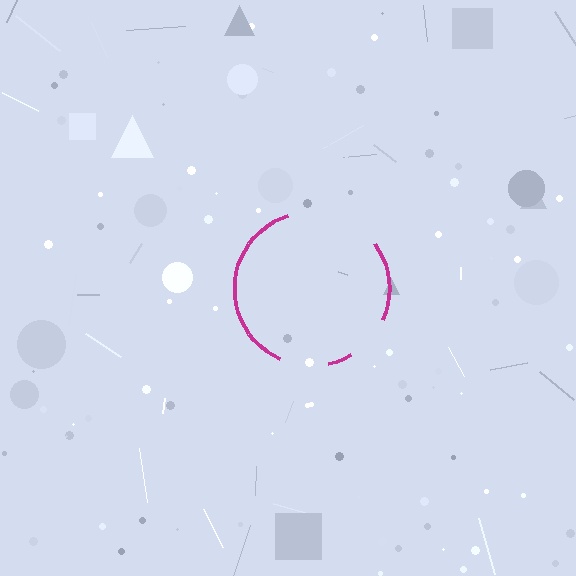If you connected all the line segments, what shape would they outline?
They would outline a circle.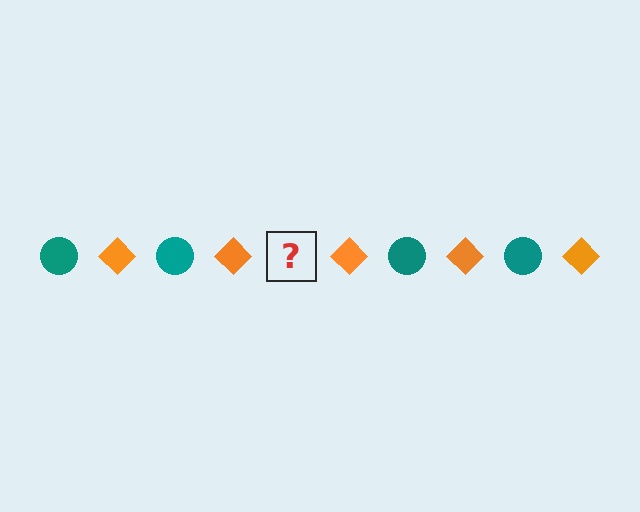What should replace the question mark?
The question mark should be replaced with a teal circle.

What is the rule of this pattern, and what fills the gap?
The rule is that the pattern alternates between teal circle and orange diamond. The gap should be filled with a teal circle.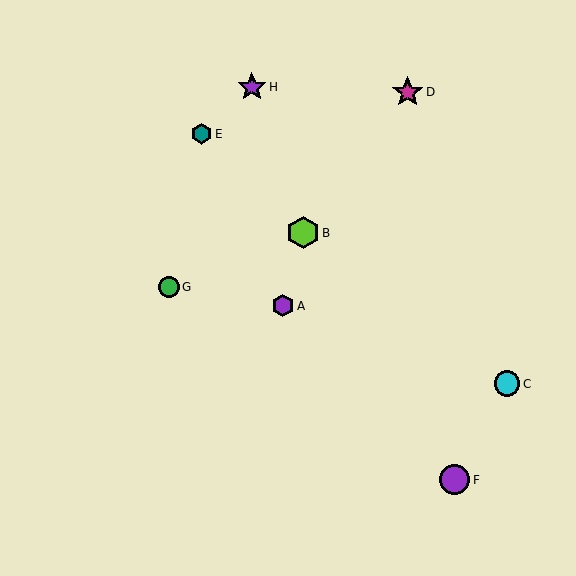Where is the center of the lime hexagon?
The center of the lime hexagon is at (303, 233).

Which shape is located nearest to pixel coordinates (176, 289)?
The green circle (labeled G) at (169, 287) is nearest to that location.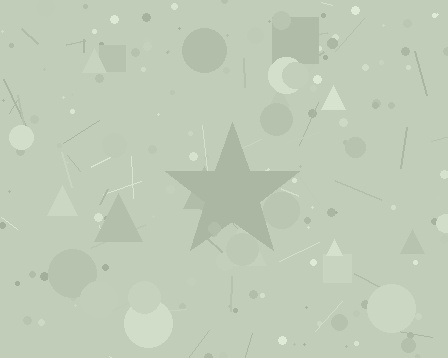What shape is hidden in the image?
A star is hidden in the image.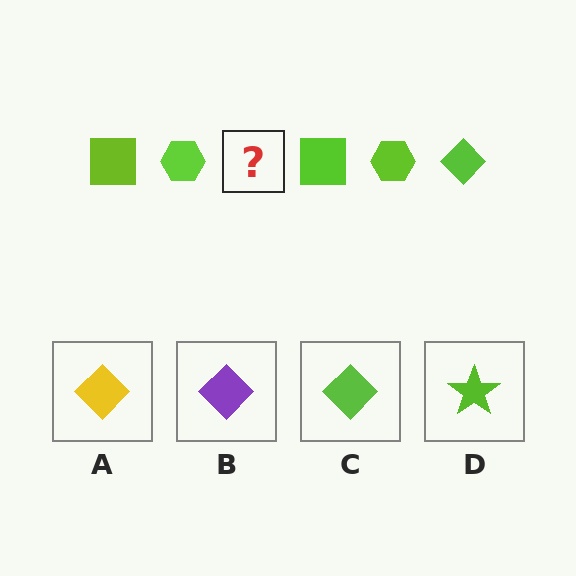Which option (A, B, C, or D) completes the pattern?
C.